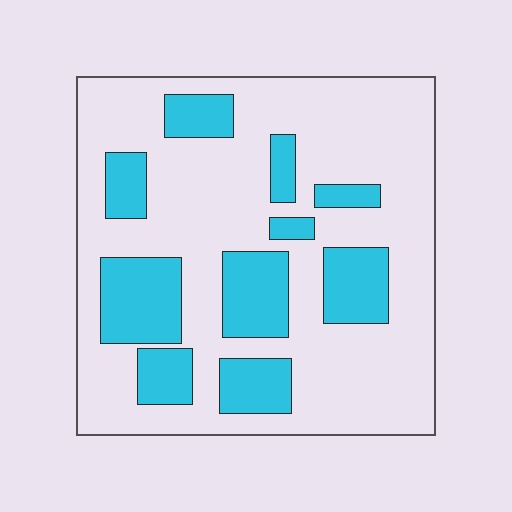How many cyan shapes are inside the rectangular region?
10.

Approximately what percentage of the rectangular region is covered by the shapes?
Approximately 30%.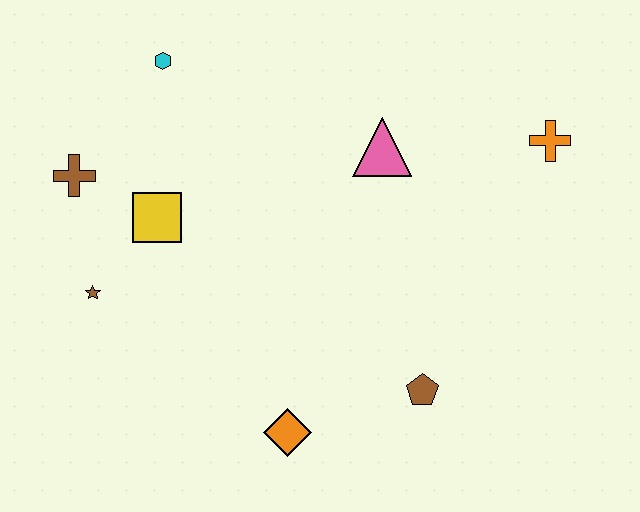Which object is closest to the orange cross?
The pink triangle is closest to the orange cross.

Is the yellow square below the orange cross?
Yes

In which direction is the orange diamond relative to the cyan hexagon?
The orange diamond is below the cyan hexagon.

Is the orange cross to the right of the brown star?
Yes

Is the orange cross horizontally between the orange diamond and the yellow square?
No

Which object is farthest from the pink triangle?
The brown star is farthest from the pink triangle.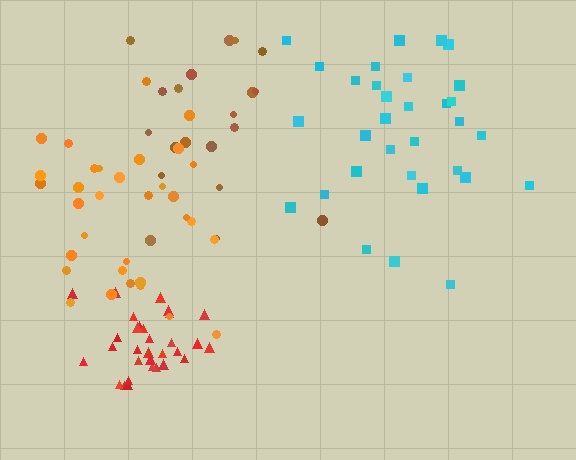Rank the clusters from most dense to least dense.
red, orange, cyan, brown.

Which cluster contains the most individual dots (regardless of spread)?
Orange (33).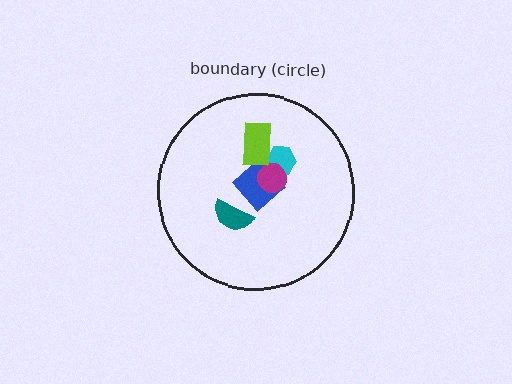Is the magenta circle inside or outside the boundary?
Inside.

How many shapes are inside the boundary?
5 inside, 0 outside.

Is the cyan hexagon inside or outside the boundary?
Inside.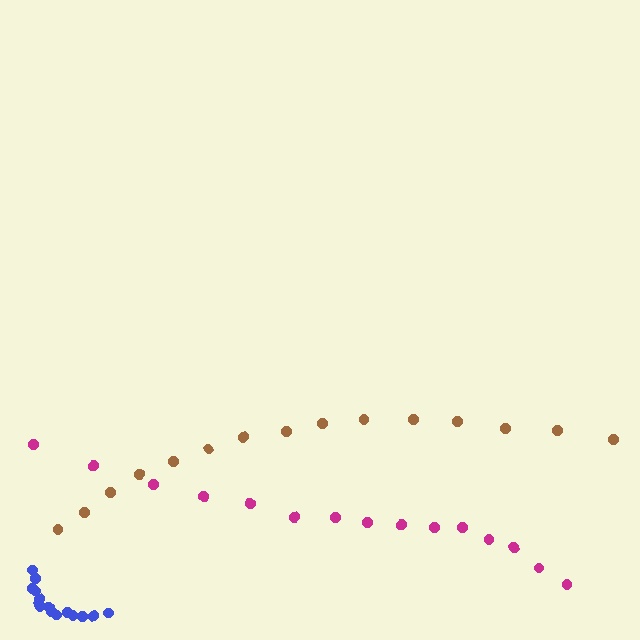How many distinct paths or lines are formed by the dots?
There are 3 distinct paths.